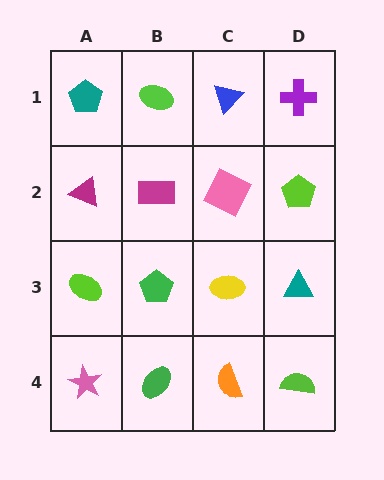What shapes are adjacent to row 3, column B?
A magenta rectangle (row 2, column B), a green ellipse (row 4, column B), a lime ellipse (row 3, column A), a yellow ellipse (row 3, column C).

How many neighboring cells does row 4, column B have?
3.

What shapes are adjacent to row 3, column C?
A pink square (row 2, column C), an orange semicircle (row 4, column C), a green pentagon (row 3, column B), a teal triangle (row 3, column D).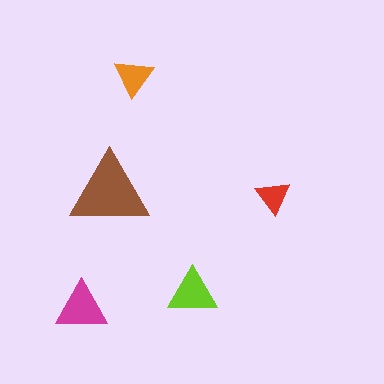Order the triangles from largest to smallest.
the brown one, the magenta one, the lime one, the orange one, the red one.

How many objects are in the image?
There are 5 objects in the image.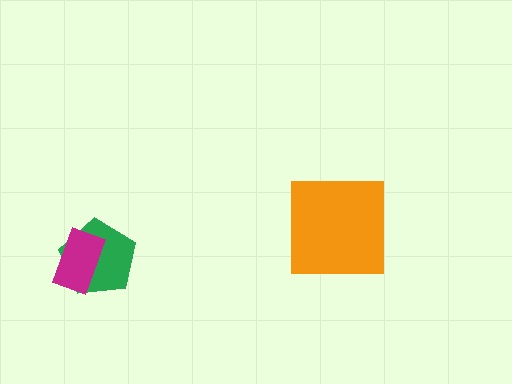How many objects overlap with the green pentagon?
1 object overlaps with the green pentagon.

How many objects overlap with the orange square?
0 objects overlap with the orange square.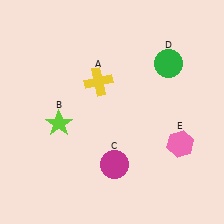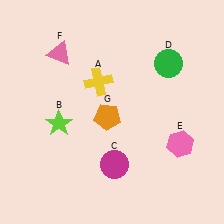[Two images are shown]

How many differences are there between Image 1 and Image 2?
There are 2 differences between the two images.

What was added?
A pink triangle (F), an orange pentagon (G) were added in Image 2.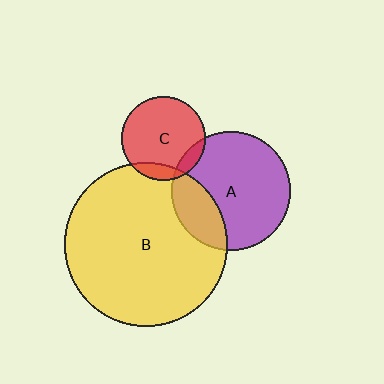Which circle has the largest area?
Circle B (yellow).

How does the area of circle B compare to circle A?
Approximately 1.9 times.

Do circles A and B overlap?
Yes.